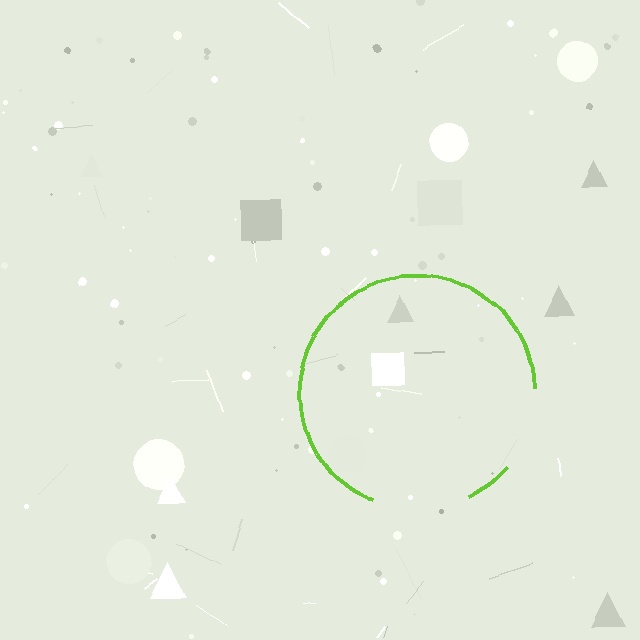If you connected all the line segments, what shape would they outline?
They would outline a circle.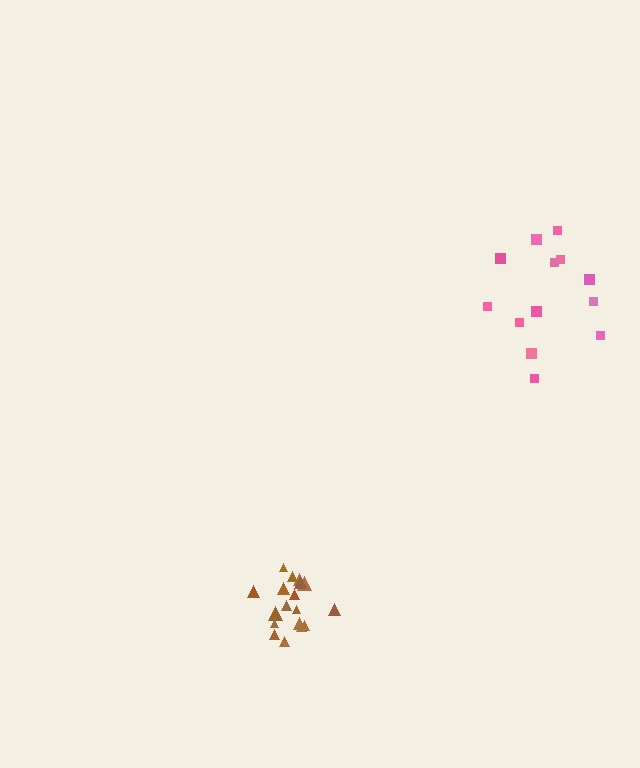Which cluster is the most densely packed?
Brown.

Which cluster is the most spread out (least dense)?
Pink.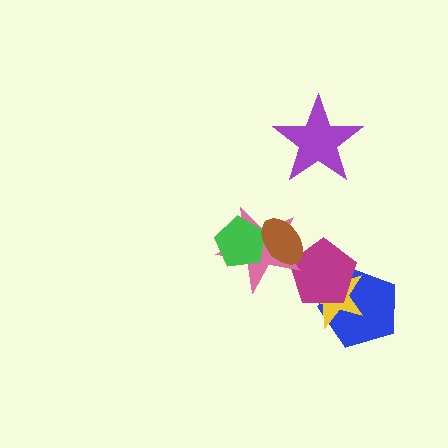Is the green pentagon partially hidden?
Yes, it is partially covered by another shape.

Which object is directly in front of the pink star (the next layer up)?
The green pentagon is directly in front of the pink star.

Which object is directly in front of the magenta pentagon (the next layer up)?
The pink star is directly in front of the magenta pentagon.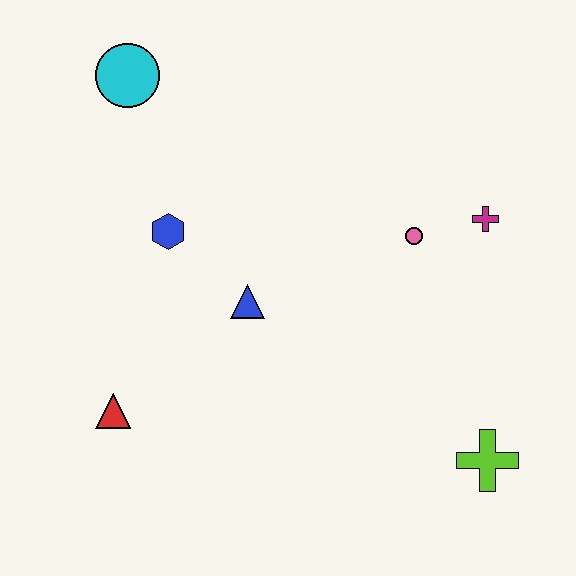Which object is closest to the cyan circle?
The blue hexagon is closest to the cyan circle.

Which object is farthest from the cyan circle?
The lime cross is farthest from the cyan circle.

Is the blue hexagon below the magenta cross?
Yes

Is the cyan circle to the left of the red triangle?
No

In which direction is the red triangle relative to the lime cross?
The red triangle is to the left of the lime cross.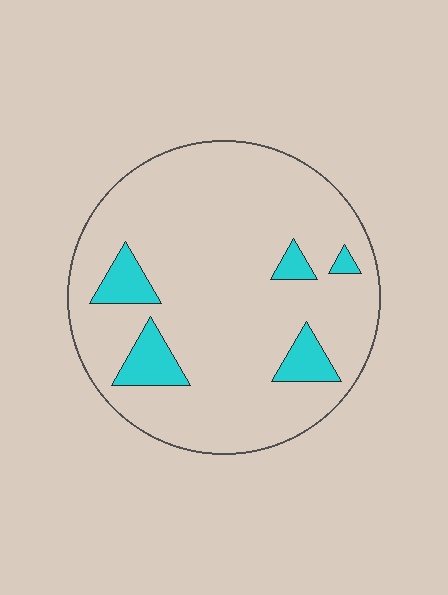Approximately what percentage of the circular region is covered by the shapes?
Approximately 10%.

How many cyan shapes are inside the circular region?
5.